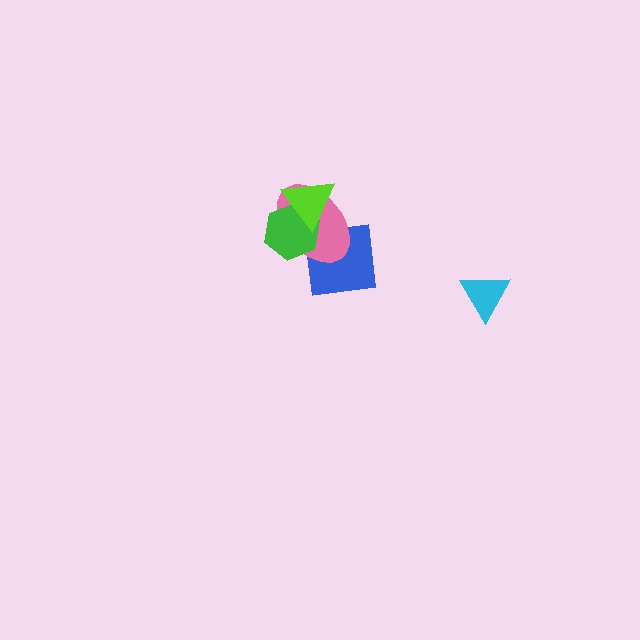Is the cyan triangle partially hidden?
No, no other shape covers it.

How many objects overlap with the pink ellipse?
3 objects overlap with the pink ellipse.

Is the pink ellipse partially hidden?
Yes, it is partially covered by another shape.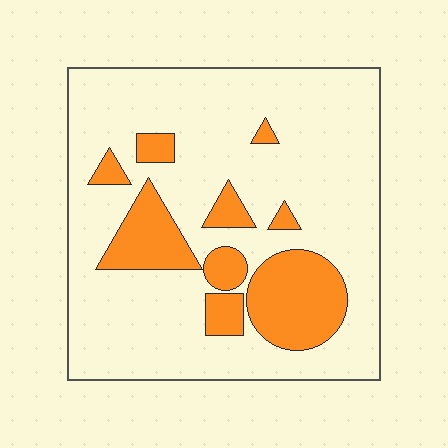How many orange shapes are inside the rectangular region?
9.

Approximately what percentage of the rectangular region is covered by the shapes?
Approximately 20%.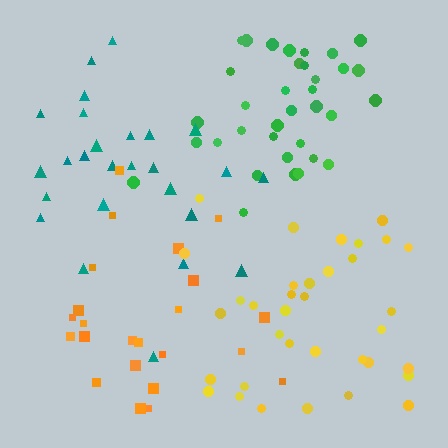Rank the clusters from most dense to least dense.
green, yellow, teal, orange.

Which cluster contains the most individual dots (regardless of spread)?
Green (35).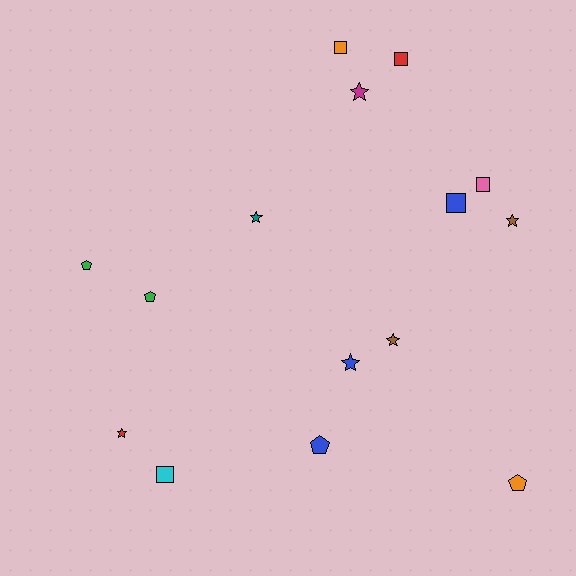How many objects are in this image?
There are 15 objects.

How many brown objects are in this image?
There are 2 brown objects.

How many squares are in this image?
There are 5 squares.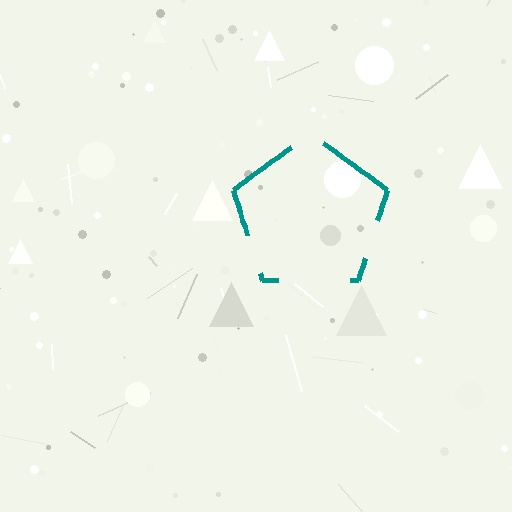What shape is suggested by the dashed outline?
The dashed outline suggests a pentagon.